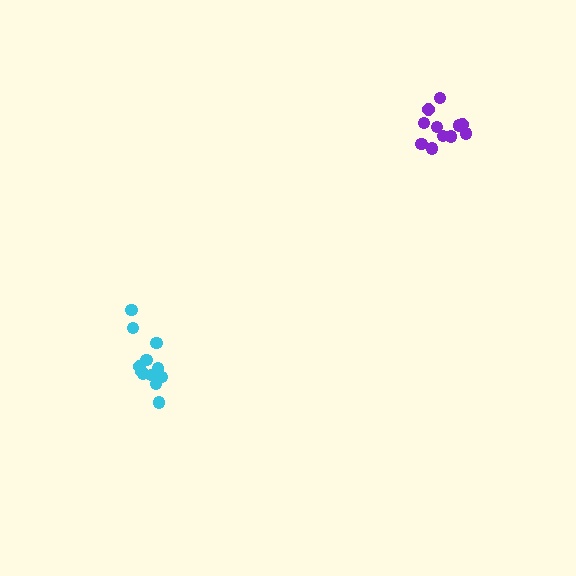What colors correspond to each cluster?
The clusters are colored: cyan, purple.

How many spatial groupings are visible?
There are 2 spatial groupings.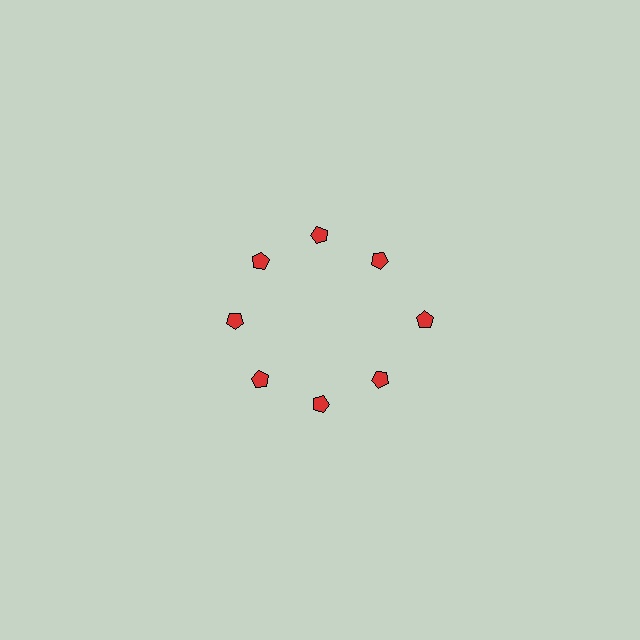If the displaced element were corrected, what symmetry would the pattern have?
It would have 8-fold rotational symmetry — the pattern would map onto itself every 45 degrees.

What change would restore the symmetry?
The symmetry would be restored by moving it inward, back onto the ring so that all 8 pentagons sit at equal angles and equal distance from the center.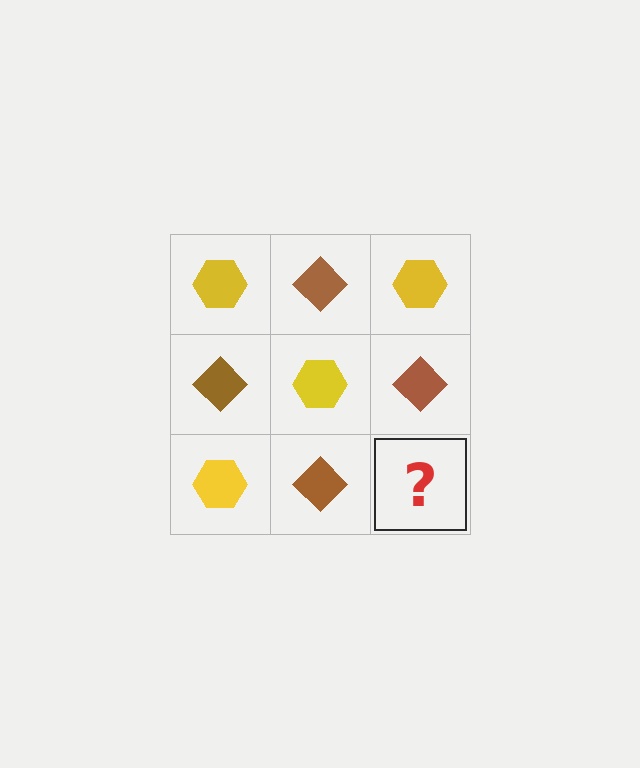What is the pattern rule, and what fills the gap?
The rule is that it alternates yellow hexagon and brown diamond in a checkerboard pattern. The gap should be filled with a yellow hexagon.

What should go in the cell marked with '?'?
The missing cell should contain a yellow hexagon.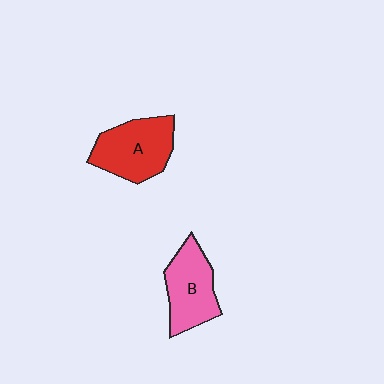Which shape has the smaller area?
Shape B (pink).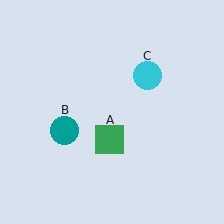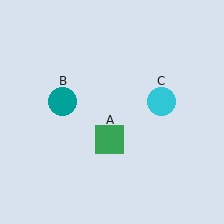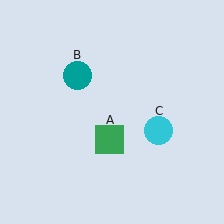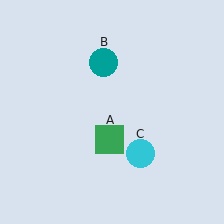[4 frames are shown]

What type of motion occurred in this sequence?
The teal circle (object B), cyan circle (object C) rotated clockwise around the center of the scene.